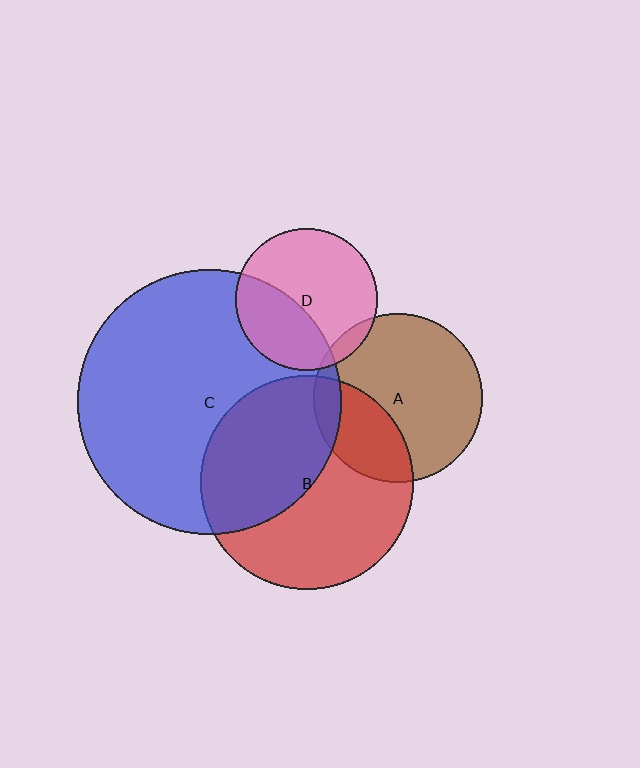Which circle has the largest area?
Circle C (blue).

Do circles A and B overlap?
Yes.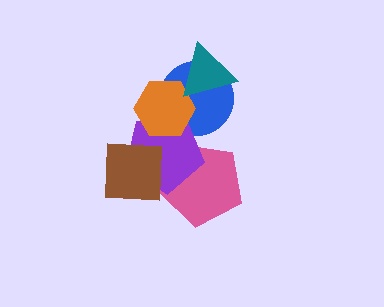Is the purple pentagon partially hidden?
Yes, it is partially covered by another shape.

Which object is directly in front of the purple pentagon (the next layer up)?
The orange hexagon is directly in front of the purple pentagon.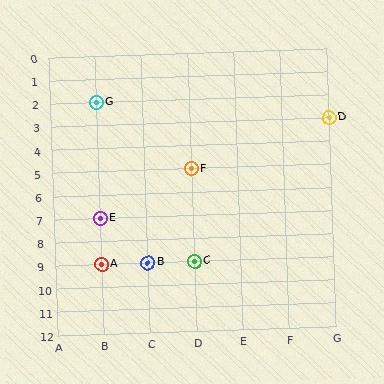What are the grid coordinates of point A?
Point A is at grid coordinates (B, 9).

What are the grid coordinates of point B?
Point B is at grid coordinates (C, 9).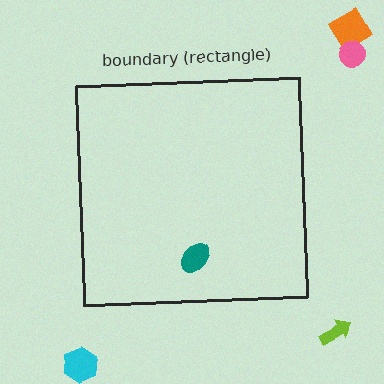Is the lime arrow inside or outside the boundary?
Outside.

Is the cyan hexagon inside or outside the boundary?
Outside.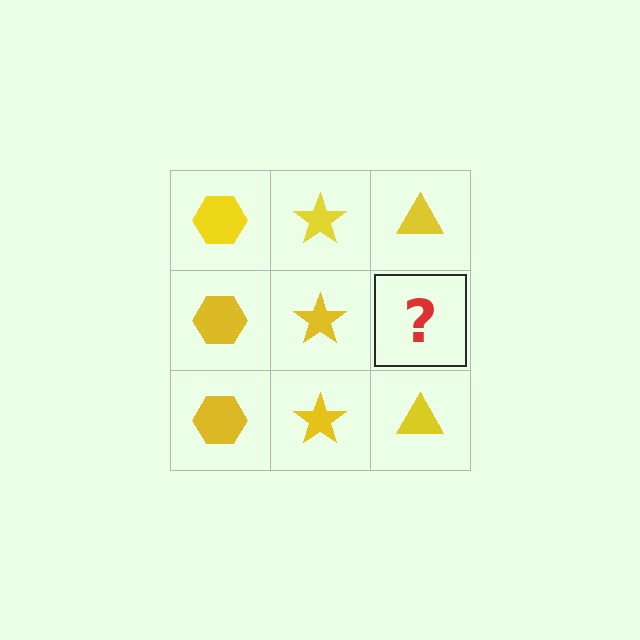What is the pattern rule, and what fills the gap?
The rule is that each column has a consistent shape. The gap should be filled with a yellow triangle.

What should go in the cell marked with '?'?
The missing cell should contain a yellow triangle.